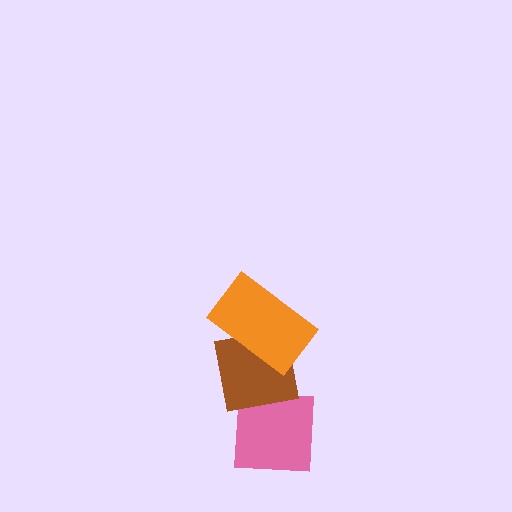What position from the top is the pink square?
The pink square is 3rd from the top.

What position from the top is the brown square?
The brown square is 2nd from the top.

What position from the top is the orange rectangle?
The orange rectangle is 1st from the top.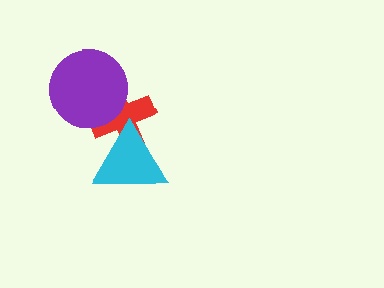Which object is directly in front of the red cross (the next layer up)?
The purple circle is directly in front of the red cross.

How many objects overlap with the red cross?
2 objects overlap with the red cross.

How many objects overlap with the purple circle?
1 object overlaps with the purple circle.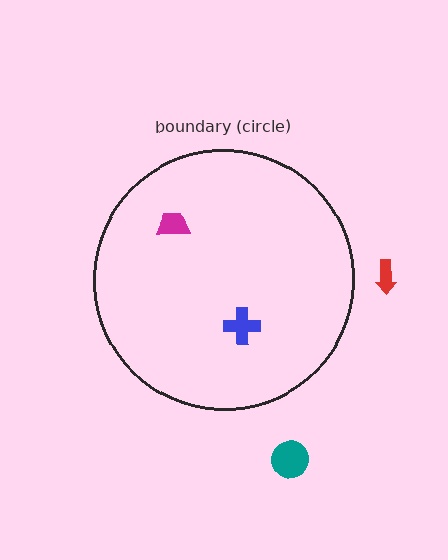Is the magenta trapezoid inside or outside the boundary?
Inside.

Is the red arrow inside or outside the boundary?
Outside.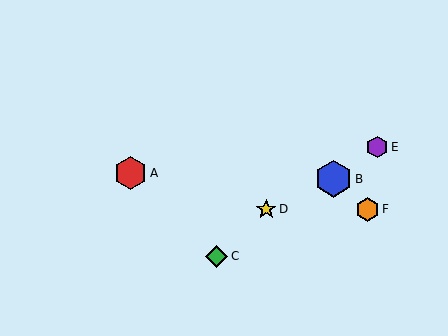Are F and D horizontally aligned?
Yes, both are at y≈209.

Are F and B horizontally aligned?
No, F is at y≈209 and B is at y≈179.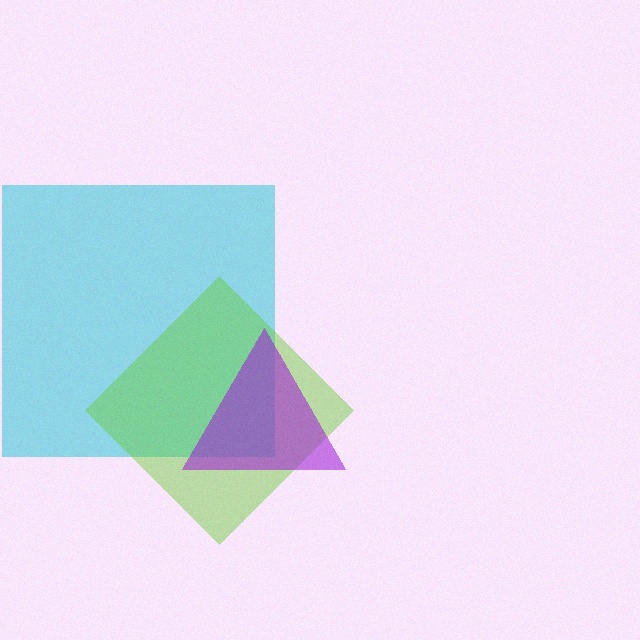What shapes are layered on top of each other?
The layered shapes are: a cyan square, a lime diamond, a purple triangle.